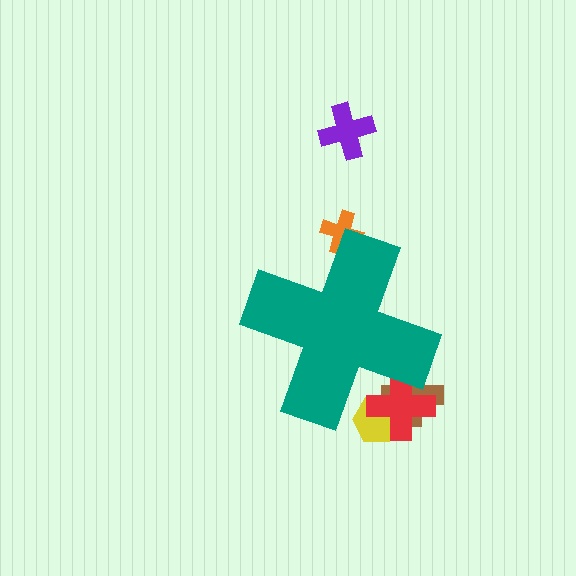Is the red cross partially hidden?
Yes, the red cross is partially hidden behind the teal cross.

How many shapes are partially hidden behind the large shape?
4 shapes are partially hidden.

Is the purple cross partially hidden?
No, the purple cross is fully visible.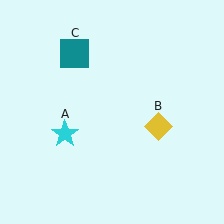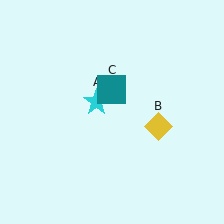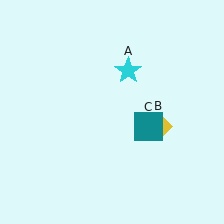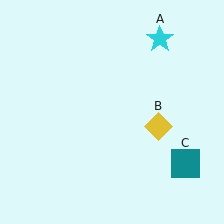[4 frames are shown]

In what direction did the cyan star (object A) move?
The cyan star (object A) moved up and to the right.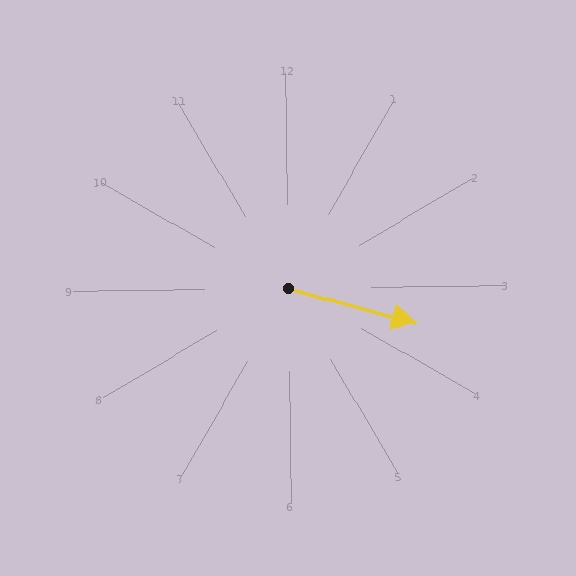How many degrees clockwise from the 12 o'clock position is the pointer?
Approximately 106 degrees.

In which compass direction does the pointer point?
East.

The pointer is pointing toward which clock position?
Roughly 4 o'clock.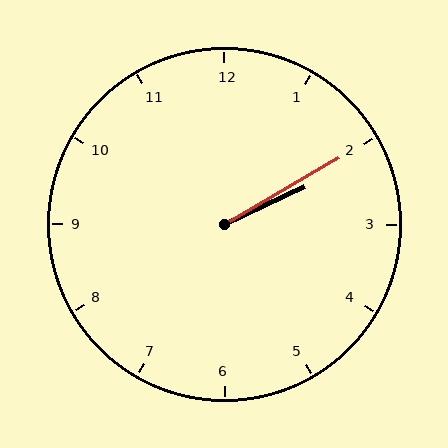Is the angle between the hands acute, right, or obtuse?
It is acute.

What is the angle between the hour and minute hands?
Approximately 5 degrees.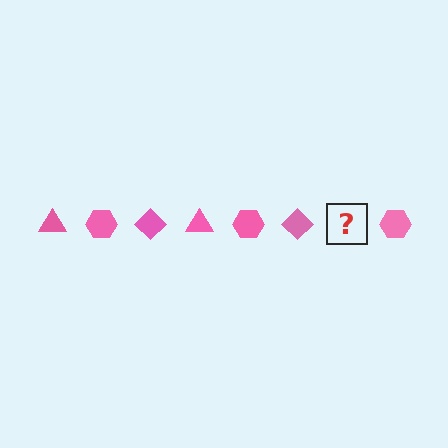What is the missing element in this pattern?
The missing element is a pink triangle.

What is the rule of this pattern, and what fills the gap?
The rule is that the pattern cycles through triangle, hexagon, diamond shapes in pink. The gap should be filled with a pink triangle.